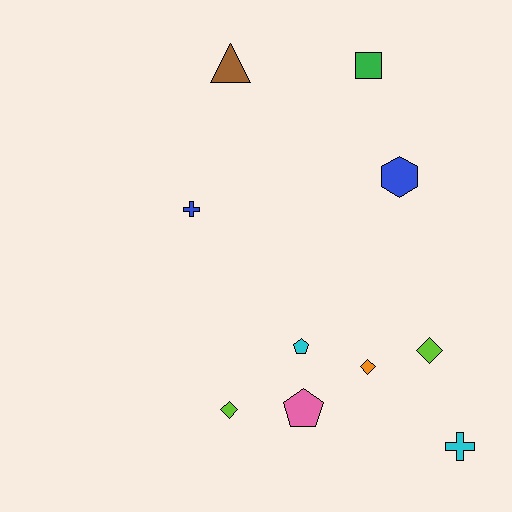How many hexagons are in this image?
There is 1 hexagon.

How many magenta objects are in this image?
There are no magenta objects.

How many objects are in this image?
There are 10 objects.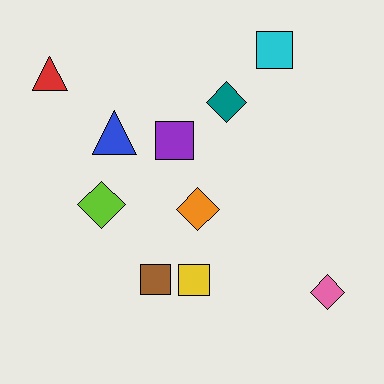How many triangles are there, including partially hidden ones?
There are 2 triangles.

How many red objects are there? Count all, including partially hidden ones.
There is 1 red object.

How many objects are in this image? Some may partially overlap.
There are 10 objects.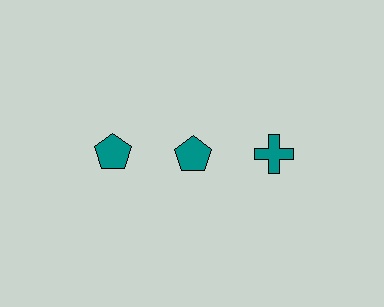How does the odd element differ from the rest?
It has a different shape: cross instead of pentagon.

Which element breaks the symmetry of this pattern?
The teal cross in the top row, center column breaks the symmetry. All other shapes are teal pentagons.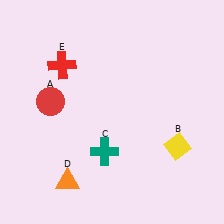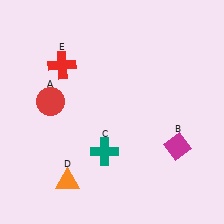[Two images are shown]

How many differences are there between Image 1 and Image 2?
There is 1 difference between the two images.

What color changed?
The diamond (B) changed from yellow in Image 1 to magenta in Image 2.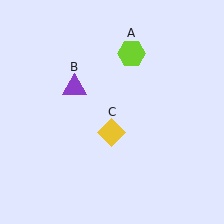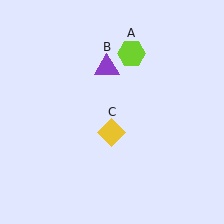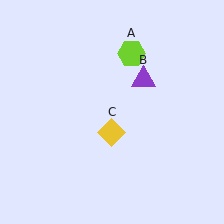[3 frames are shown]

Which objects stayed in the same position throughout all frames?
Lime hexagon (object A) and yellow diamond (object C) remained stationary.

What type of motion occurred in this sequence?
The purple triangle (object B) rotated clockwise around the center of the scene.